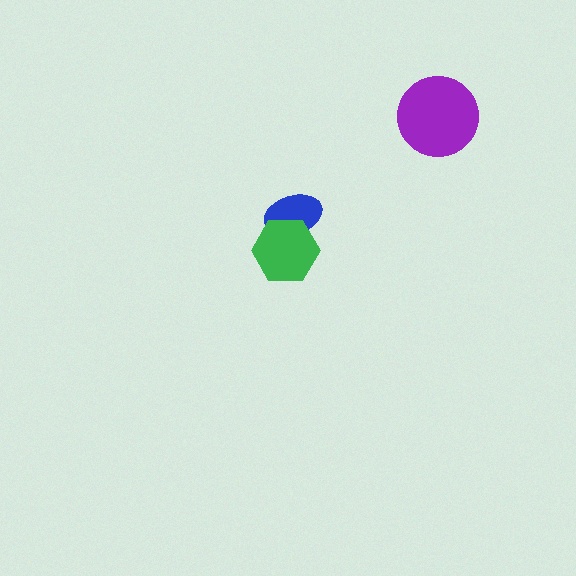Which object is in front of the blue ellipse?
The green hexagon is in front of the blue ellipse.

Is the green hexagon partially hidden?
No, no other shape covers it.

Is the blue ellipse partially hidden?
Yes, it is partially covered by another shape.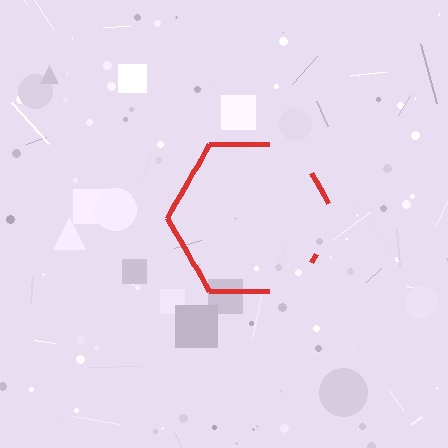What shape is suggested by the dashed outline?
The dashed outline suggests a hexagon.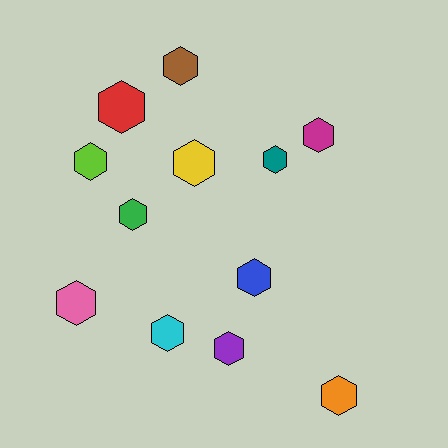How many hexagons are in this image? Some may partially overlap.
There are 12 hexagons.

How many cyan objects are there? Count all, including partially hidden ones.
There is 1 cyan object.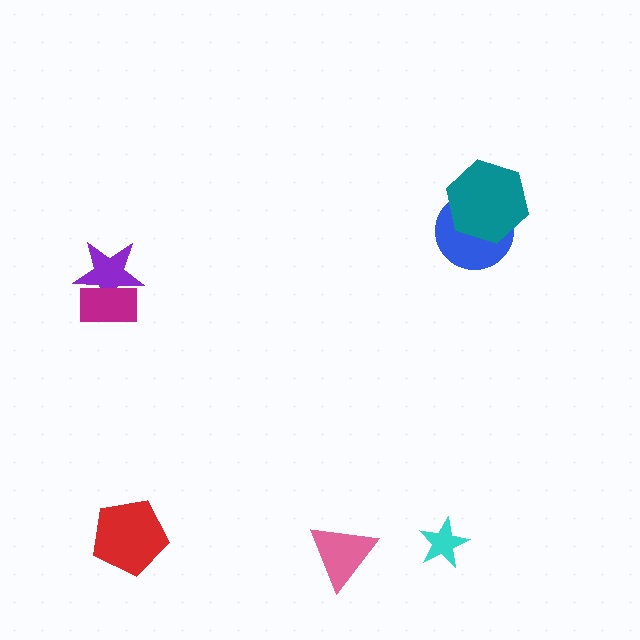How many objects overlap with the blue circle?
1 object overlaps with the blue circle.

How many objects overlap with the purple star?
1 object overlaps with the purple star.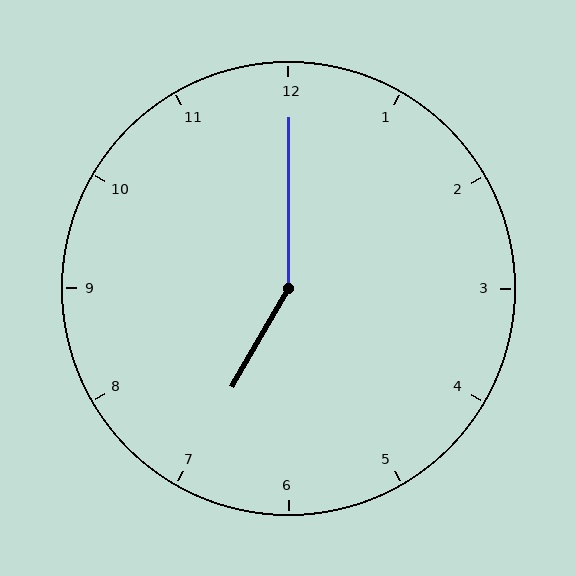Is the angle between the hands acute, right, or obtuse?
It is obtuse.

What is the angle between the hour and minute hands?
Approximately 150 degrees.